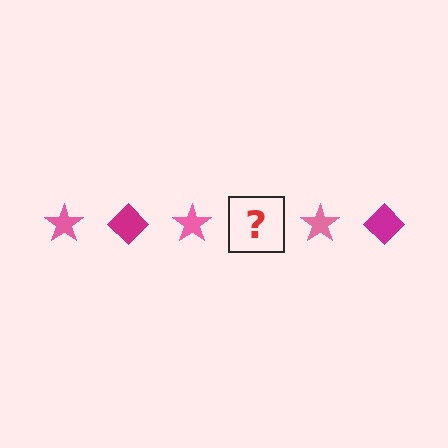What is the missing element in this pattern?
The missing element is a magenta diamond.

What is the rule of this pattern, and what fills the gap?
The rule is that the pattern alternates between pink star and magenta diamond. The gap should be filled with a magenta diamond.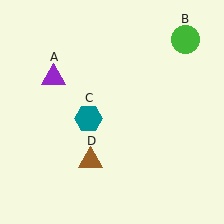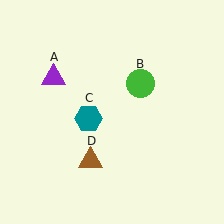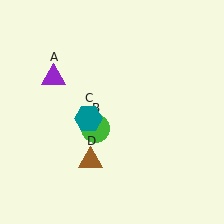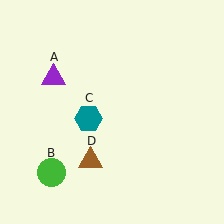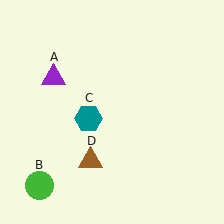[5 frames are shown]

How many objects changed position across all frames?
1 object changed position: green circle (object B).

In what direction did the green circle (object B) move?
The green circle (object B) moved down and to the left.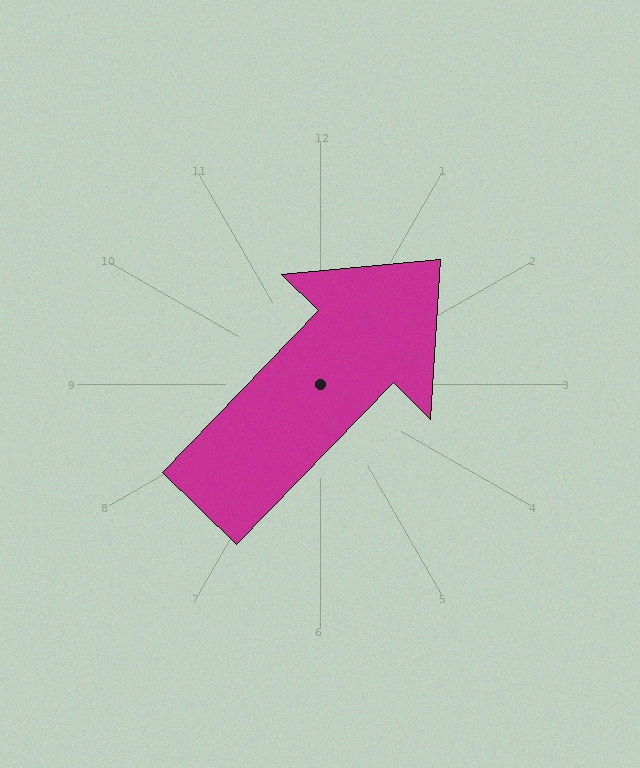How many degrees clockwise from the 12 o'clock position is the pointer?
Approximately 44 degrees.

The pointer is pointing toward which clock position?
Roughly 1 o'clock.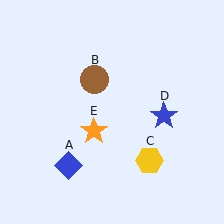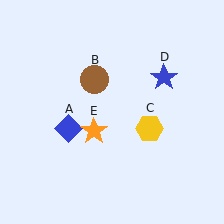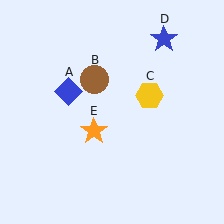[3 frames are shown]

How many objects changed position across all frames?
3 objects changed position: blue diamond (object A), yellow hexagon (object C), blue star (object D).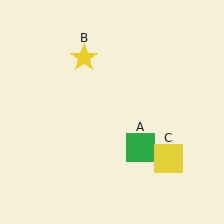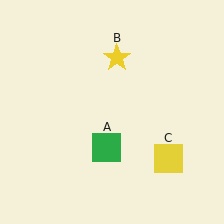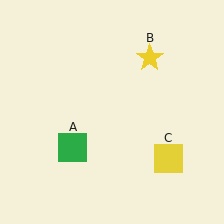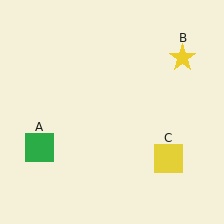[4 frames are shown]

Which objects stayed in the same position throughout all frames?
Yellow square (object C) remained stationary.